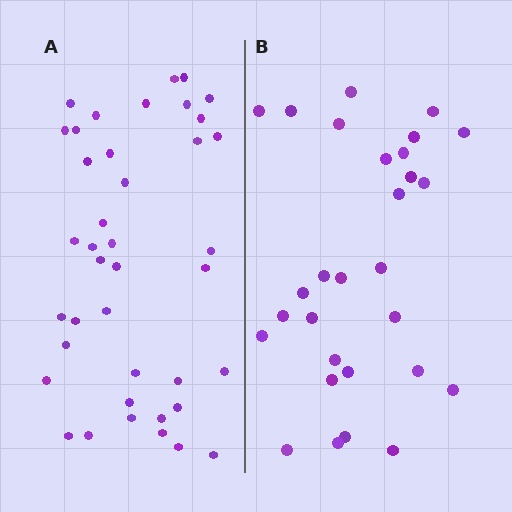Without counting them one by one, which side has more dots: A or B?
Region A (the left region) has more dots.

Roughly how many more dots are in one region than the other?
Region A has roughly 12 or so more dots than region B.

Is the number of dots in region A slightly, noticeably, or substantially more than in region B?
Region A has noticeably more, but not dramatically so. The ratio is roughly 1.4 to 1.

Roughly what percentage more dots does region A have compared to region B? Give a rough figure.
About 40% more.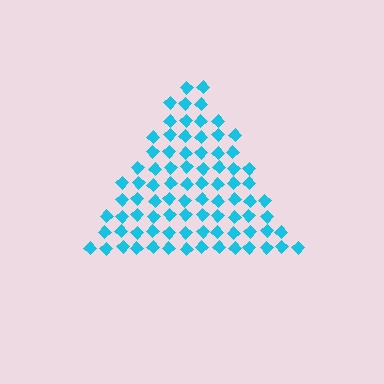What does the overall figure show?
The overall figure shows a triangle.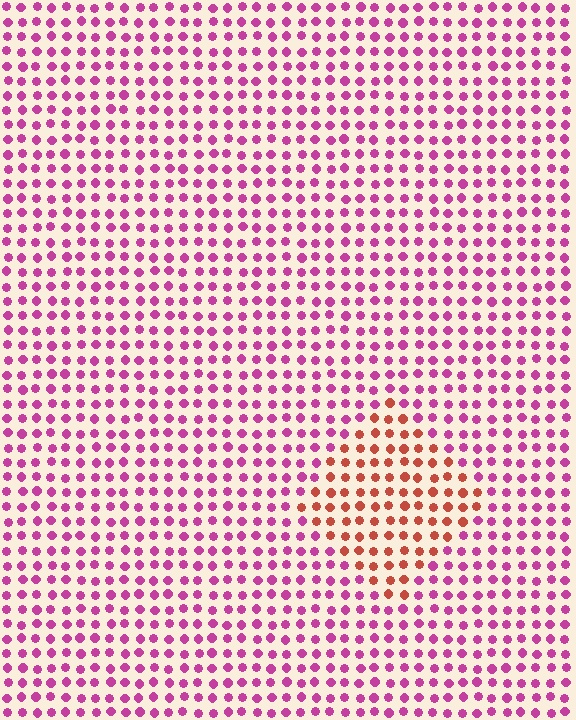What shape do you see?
I see a diamond.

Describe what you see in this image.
The image is filled with small magenta elements in a uniform arrangement. A diamond-shaped region is visible where the elements are tinted to a slightly different hue, forming a subtle color boundary.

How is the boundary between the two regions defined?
The boundary is defined purely by a slight shift in hue (about 48 degrees). Spacing, size, and orientation are identical on both sides.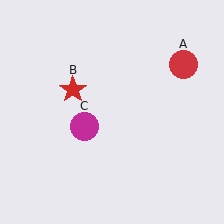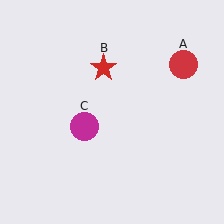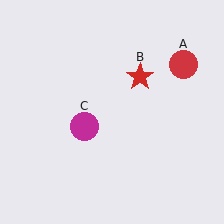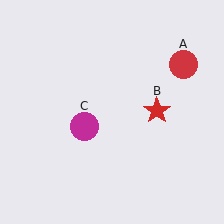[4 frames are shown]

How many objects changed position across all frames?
1 object changed position: red star (object B).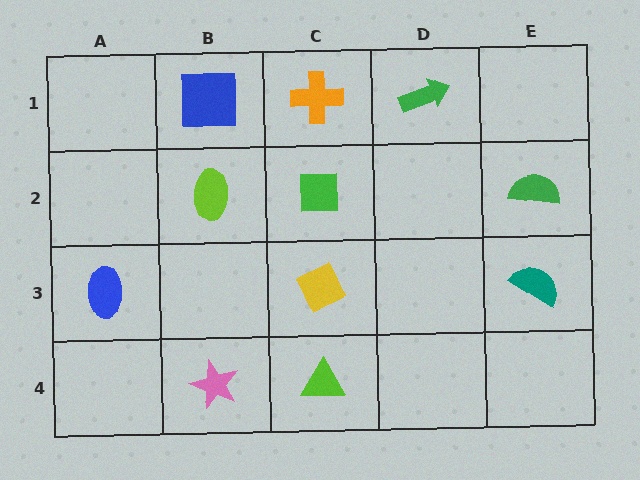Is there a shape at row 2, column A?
No, that cell is empty.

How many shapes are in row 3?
3 shapes.